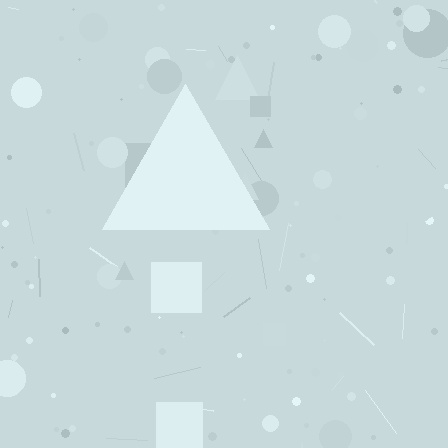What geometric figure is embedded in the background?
A triangle is embedded in the background.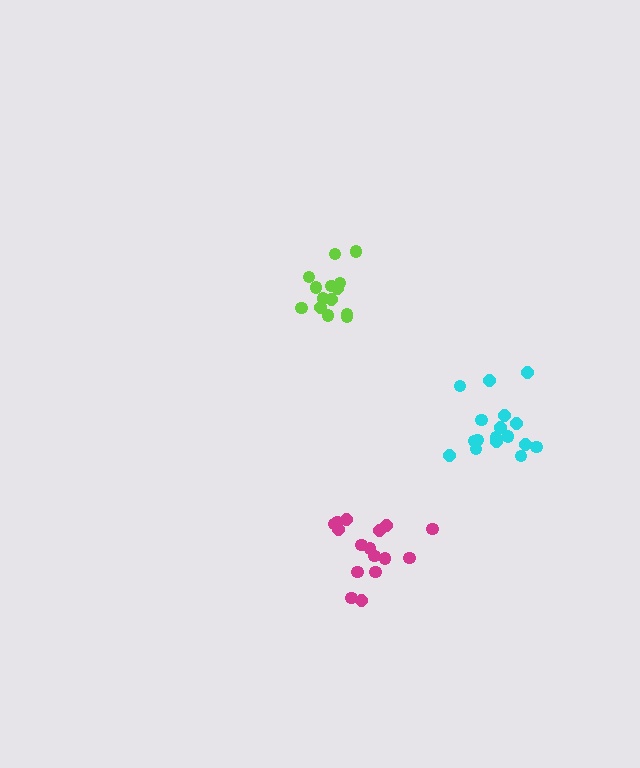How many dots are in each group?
Group 1: 14 dots, Group 2: 16 dots, Group 3: 17 dots (47 total).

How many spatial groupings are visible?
There are 3 spatial groupings.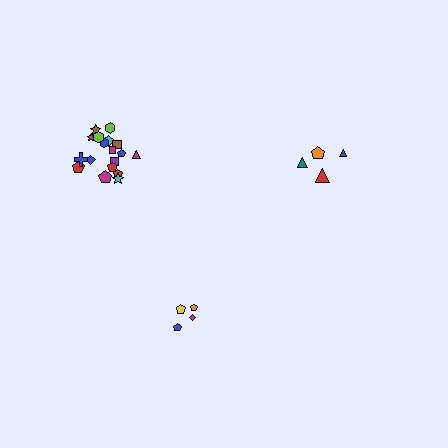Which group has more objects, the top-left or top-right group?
The top-left group.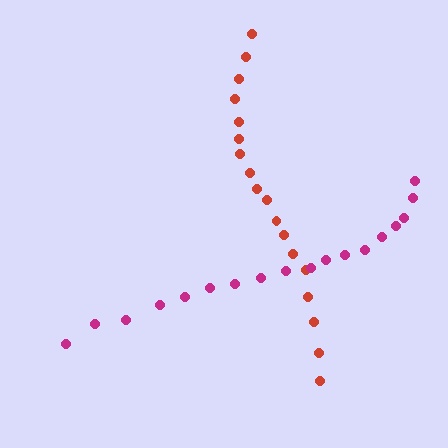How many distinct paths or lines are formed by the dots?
There are 2 distinct paths.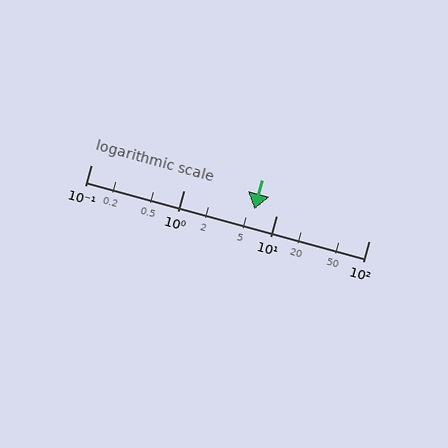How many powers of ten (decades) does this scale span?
The scale spans 3 decades, from 0.1 to 100.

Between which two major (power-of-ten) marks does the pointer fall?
The pointer is between 1 and 10.